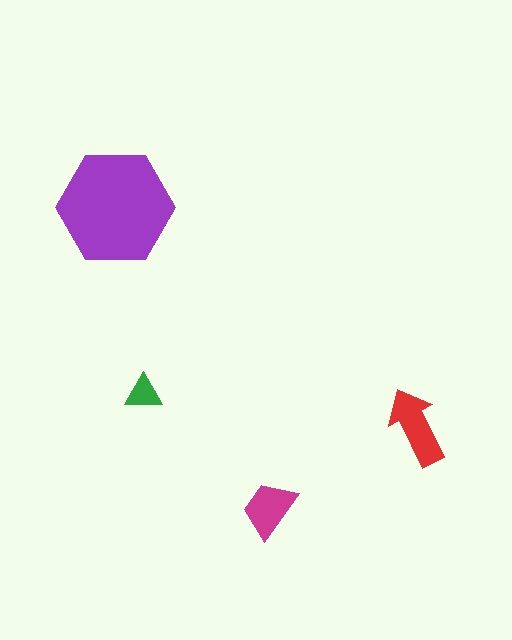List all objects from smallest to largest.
The green triangle, the magenta trapezoid, the red arrow, the purple hexagon.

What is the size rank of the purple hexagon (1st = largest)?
1st.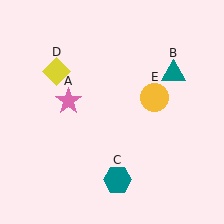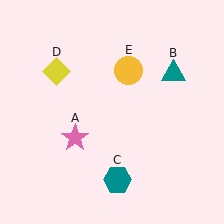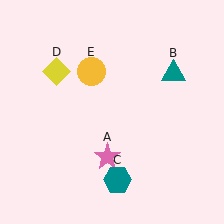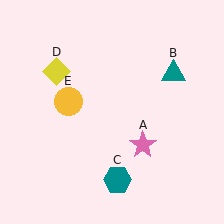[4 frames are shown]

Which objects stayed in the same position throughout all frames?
Teal triangle (object B) and teal hexagon (object C) and yellow diamond (object D) remained stationary.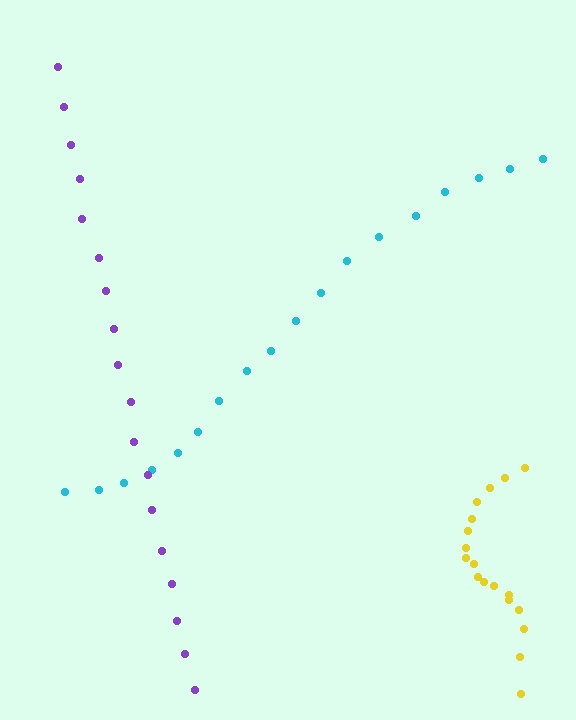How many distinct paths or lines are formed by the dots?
There are 3 distinct paths.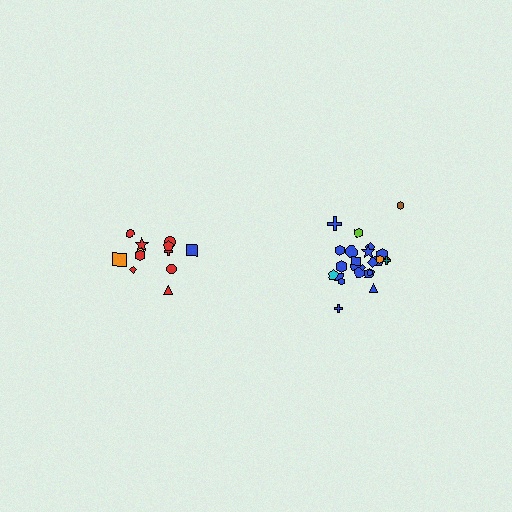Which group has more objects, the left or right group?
The right group.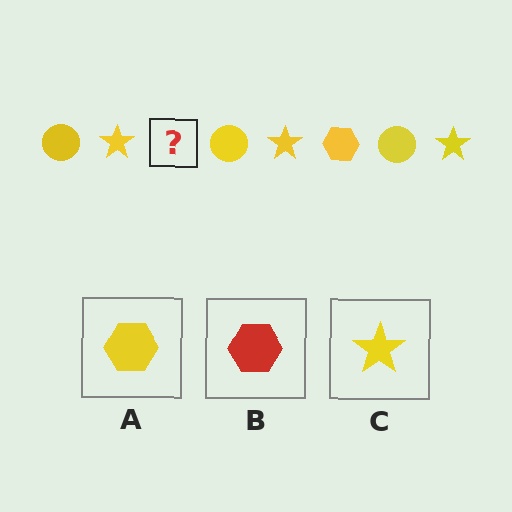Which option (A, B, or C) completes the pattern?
A.